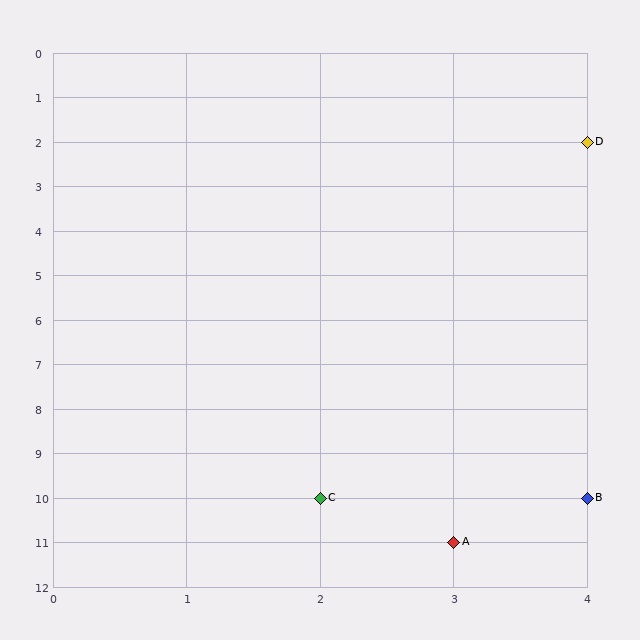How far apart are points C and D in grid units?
Points C and D are 2 columns and 8 rows apart (about 8.2 grid units diagonally).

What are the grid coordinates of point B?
Point B is at grid coordinates (4, 10).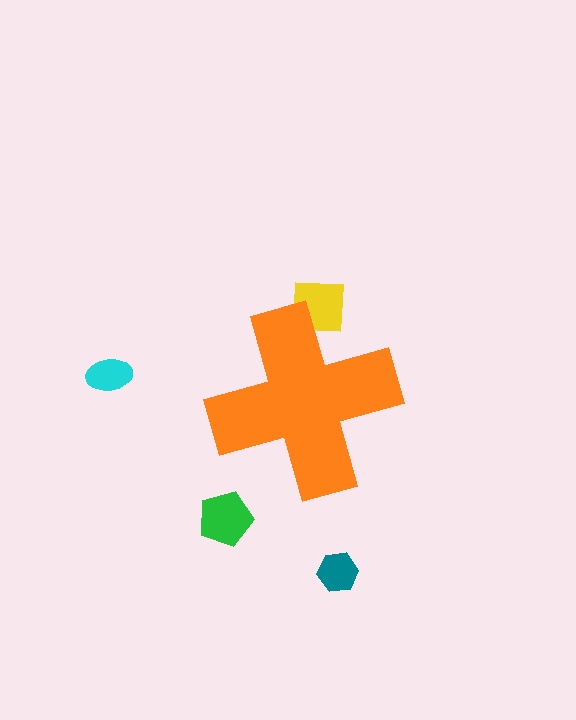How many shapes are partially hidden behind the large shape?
1 shape is partially hidden.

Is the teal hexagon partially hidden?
No, the teal hexagon is fully visible.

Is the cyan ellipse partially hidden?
No, the cyan ellipse is fully visible.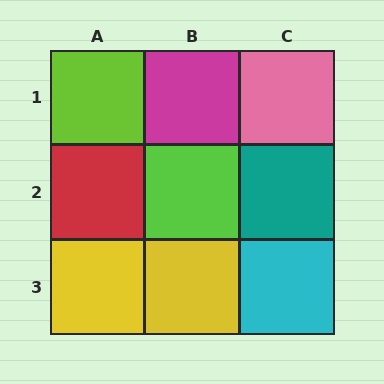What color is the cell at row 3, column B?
Yellow.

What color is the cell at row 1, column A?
Lime.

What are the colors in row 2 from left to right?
Red, lime, teal.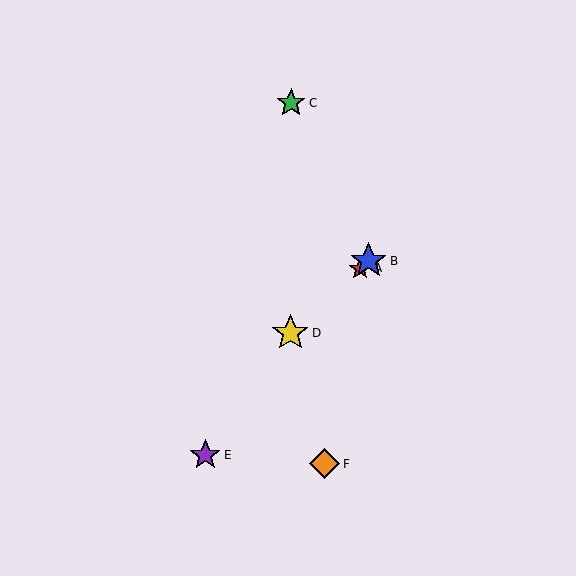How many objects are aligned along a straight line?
3 objects (A, B, D) are aligned along a straight line.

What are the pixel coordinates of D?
Object D is at (290, 333).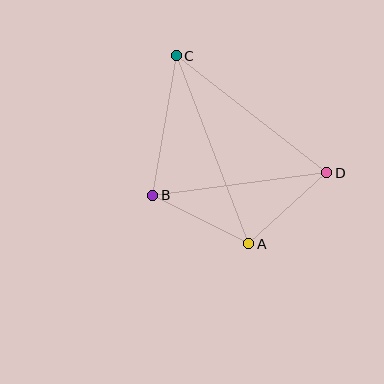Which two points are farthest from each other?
Points A and C are farthest from each other.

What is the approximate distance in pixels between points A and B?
The distance between A and B is approximately 107 pixels.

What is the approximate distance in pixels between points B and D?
The distance between B and D is approximately 176 pixels.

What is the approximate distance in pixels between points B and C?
The distance between B and C is approximately 142 pixels.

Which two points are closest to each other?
Points A and D are closest to each other.